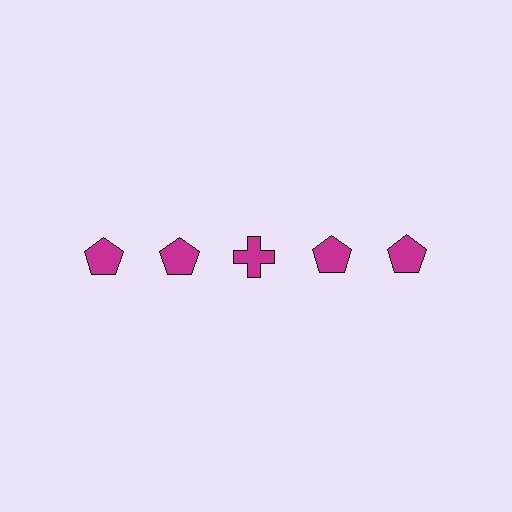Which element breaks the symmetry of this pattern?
The magenta cross in the top row, center column breaks the symmetry. All other shapes are magenta pentagons.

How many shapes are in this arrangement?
There are 5 shapes arranged in a grid pattern.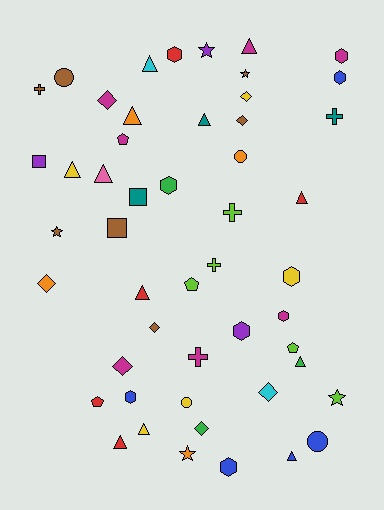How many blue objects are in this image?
There are 5 blue objects.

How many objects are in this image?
There are 50 objects.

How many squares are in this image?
There are 3 squares.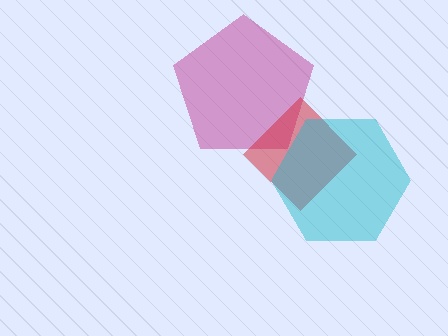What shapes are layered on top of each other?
The layered shapes are: a magenta pentagon, a red diamond, a cyan hexagon.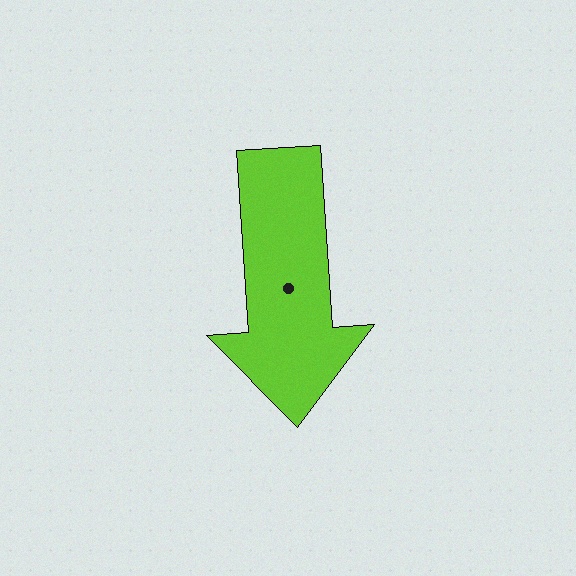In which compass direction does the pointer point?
South.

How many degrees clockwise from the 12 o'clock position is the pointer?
Approximately 176 degrees.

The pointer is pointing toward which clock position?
Roughly 6 o'clock.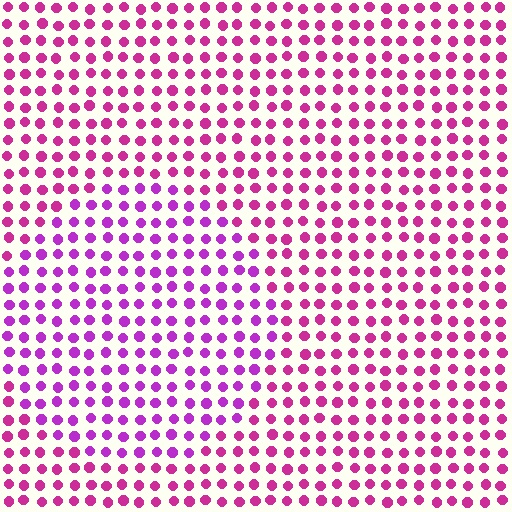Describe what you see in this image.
The image is filled with small magenta elements in a uniform arrangement. A circle-shaped region is visible where the elements are tinted to a slightly different hue, forming a subtle color boundary.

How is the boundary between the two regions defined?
The boundary is defined purely by a slight shift in hue (about 27 degrees). Spacing, size, and orientation are identical on both sides.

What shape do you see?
I see a circle.